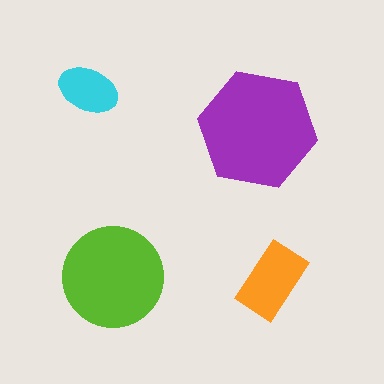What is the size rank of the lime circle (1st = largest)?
2nd.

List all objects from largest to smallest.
The purple hexagon, the lime circle, the orange rectangle, the cyan ellipse.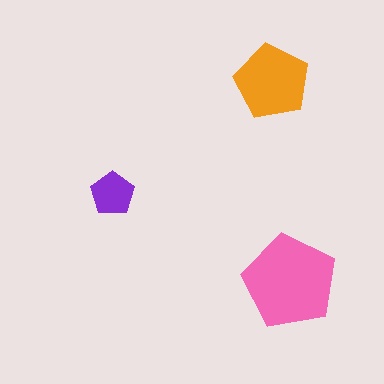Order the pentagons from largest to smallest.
the pink one, the orange one, the purple one.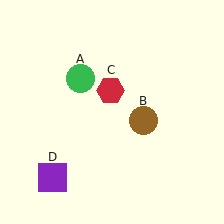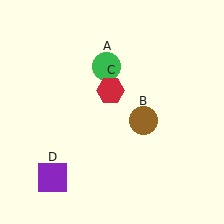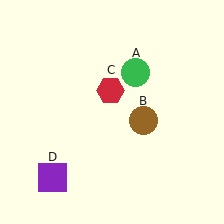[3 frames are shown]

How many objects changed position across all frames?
1 object changed position: green circle (object A).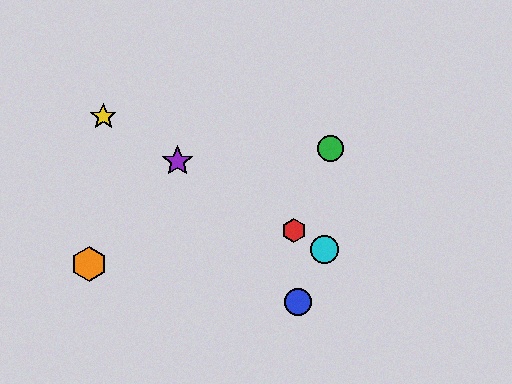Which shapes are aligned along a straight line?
The red hexagon, the yellow star, the purple star, the cyan circle are aligned along a straight line.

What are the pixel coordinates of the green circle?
The green circle is at (330, 149).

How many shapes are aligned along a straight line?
4 shapes (the red hexagon, the yellow star, the purple star, the cyan circle) are aligned along a straight line.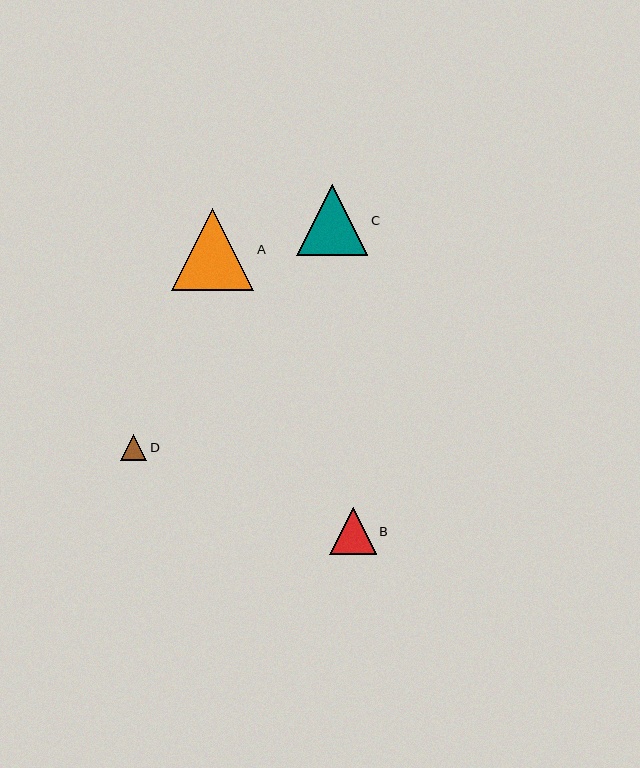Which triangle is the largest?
Triangle A is the largest with a size of approximately 82 pixels.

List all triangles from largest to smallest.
From largest to smallest: A, C, B, D.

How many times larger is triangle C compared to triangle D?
Triangle C is approximately 2.7 times the size of triangle D.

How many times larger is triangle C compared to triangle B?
Triangle C is approximately 1.5 times the size of triangle B.